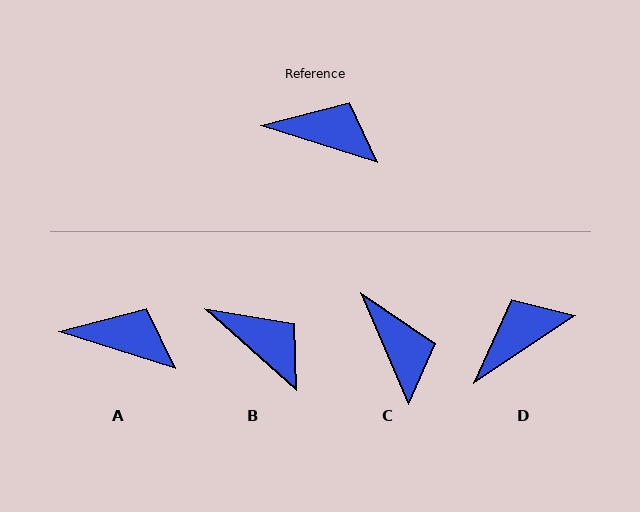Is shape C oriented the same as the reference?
No, it is off by about 49 degrees.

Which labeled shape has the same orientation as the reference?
A.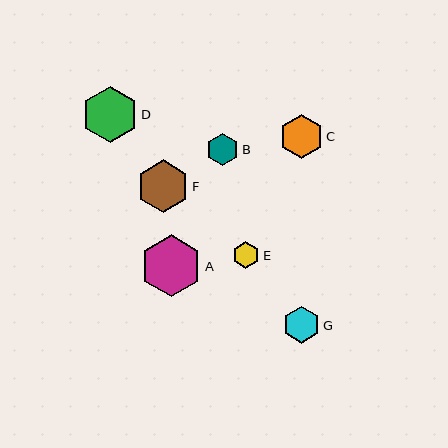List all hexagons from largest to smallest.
From largest to smallest: A, D, F, C, G, B, E.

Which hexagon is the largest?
Hexagon A is the largest with a size of approximately 62 pixels.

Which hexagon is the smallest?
Hexagon E is the smallest with a size of approximately 27 pixels.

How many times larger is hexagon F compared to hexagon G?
Hexagon F is approximately 1.4 times the size of hexagon G.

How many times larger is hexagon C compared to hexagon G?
Hexagon C is approximately 1.2 times the size of hexagon G.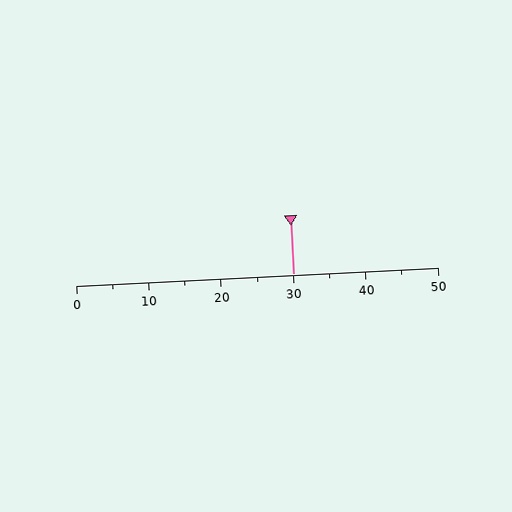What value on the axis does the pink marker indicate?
The marker indicates approximately 30.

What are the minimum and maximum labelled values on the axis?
The axis runs from 0 to 50.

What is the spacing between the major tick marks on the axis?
The major ticks are spaced 10 apart.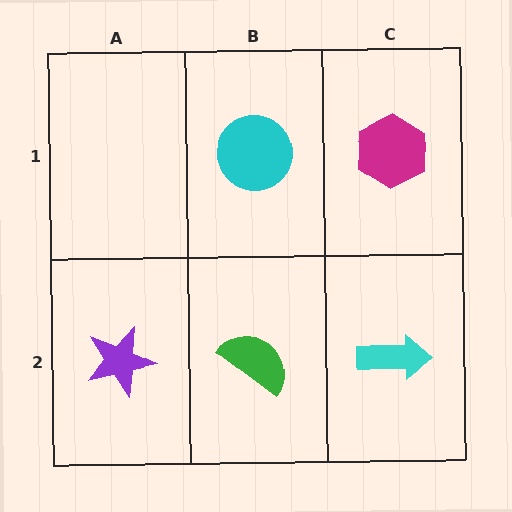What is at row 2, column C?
A cyan arrow.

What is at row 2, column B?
A green semicircle.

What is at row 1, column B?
A cyan circle.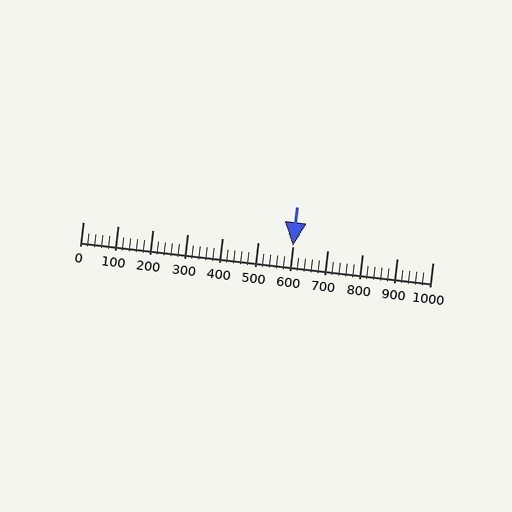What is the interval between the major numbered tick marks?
The major tick marks are spaced 100 units apart.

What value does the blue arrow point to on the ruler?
The blue arrow points to approximately 600.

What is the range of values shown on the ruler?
The ruler shows values from 0 to 1000.